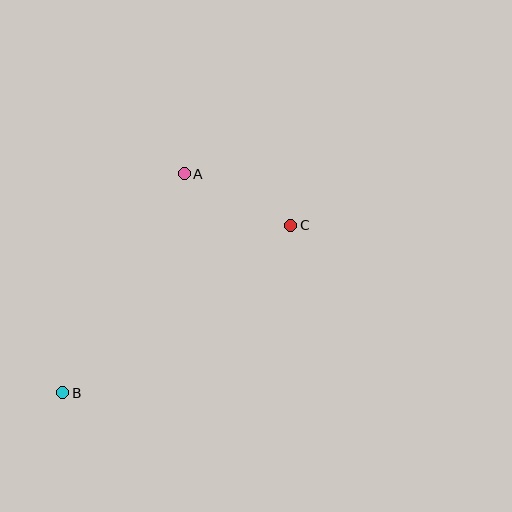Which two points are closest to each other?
Points A and C are closest to each other.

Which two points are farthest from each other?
Points B and C are farthest from each other.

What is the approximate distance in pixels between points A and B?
The distance between A and B is approximately 250 pixels.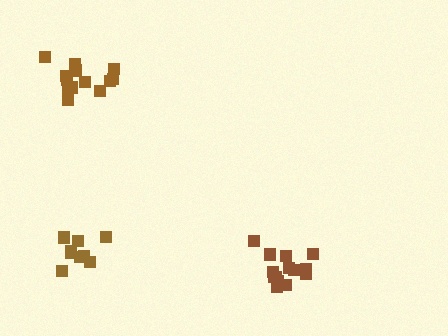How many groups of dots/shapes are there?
There are 3 groups.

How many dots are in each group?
Group 1: 9 dots, Group 2: 14 dots, Group 3: 14 dots (37 total).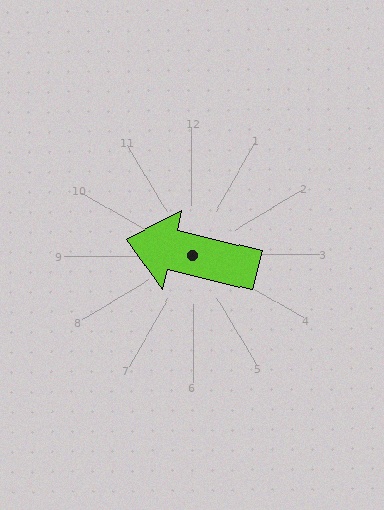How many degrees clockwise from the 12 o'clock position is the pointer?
Approximately 284 degrees.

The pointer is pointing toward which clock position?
Roughly 9 o'clock.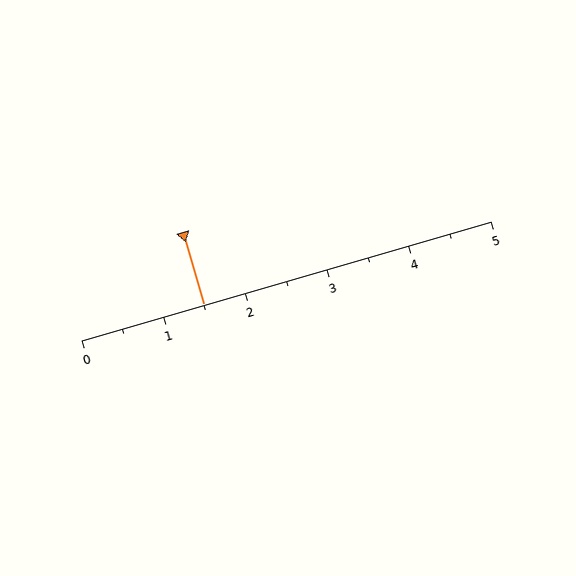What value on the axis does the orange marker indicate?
The marker indicates approximately 1.5.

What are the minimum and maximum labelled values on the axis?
The axis runs from 0 to 5.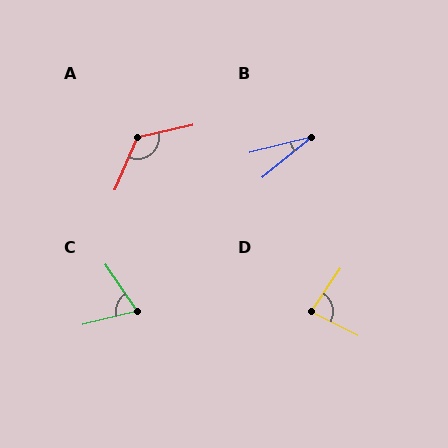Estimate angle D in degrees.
Approximately 83 degrees.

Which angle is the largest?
A, at approximately 126 degrees.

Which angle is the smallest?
B, at approximately 25 degrees.